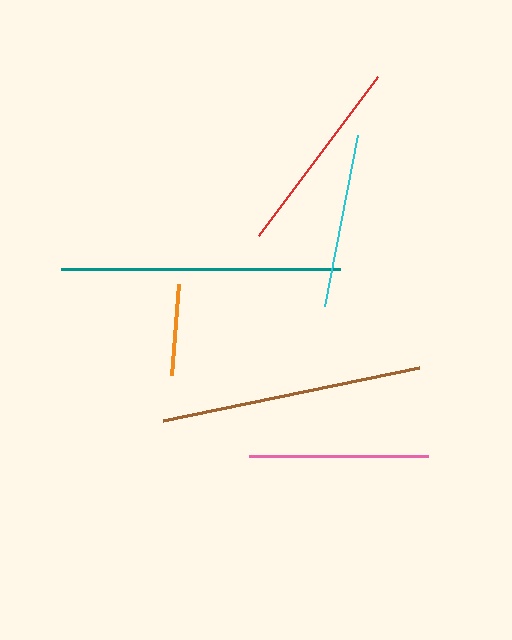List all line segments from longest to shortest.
From longest to shortest: teal, brown, red, pink, cyan, orange.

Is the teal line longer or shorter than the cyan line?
The teal line is longer than the cyan line.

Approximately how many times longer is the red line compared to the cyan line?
The red line is approximately 1.1 times the length of the cyan line.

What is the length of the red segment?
The red segment is approximately 199 pixels long.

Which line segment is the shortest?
The orange line is the shortest at approximately 91 pixels.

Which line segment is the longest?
The teal line is the longest at approximately 279 pixels.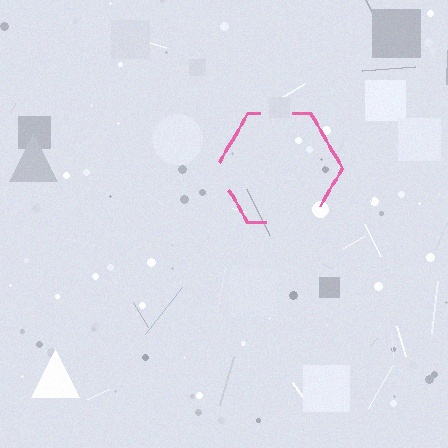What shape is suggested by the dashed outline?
The dashed outline suggests a hexagon.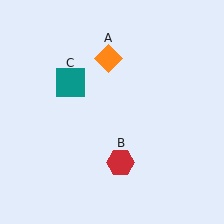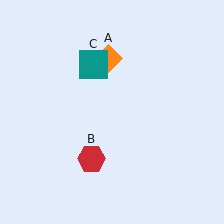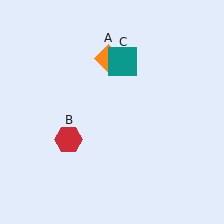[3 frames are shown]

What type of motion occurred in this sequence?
The red hexagon (object B), teal square (object C) rotated clockwise around the center of the scene.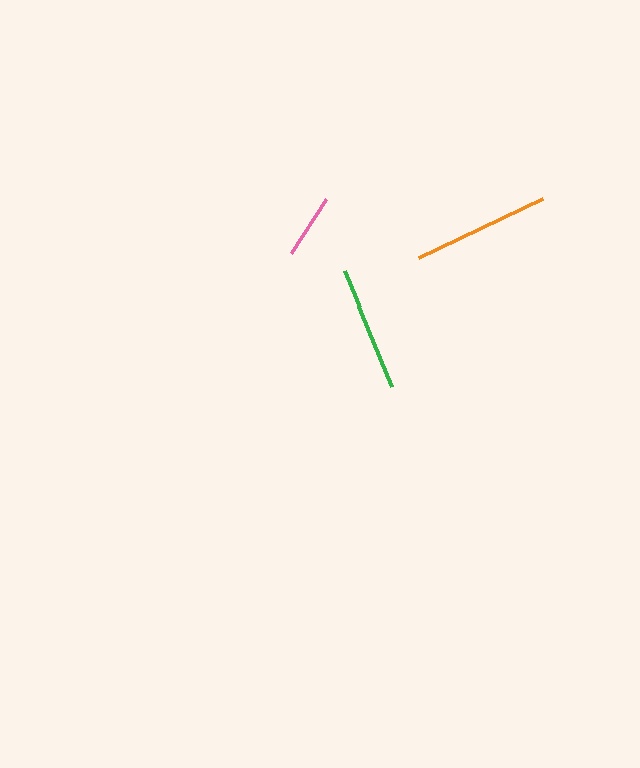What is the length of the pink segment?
The pink segment is approximately 64 pixels long.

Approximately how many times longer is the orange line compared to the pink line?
The orange line is approximately 2.1 times the length of the pink line.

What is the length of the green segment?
The green segment is approximately 126 pixels long.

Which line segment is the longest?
The orange line is the longest at approximately 138 pixels.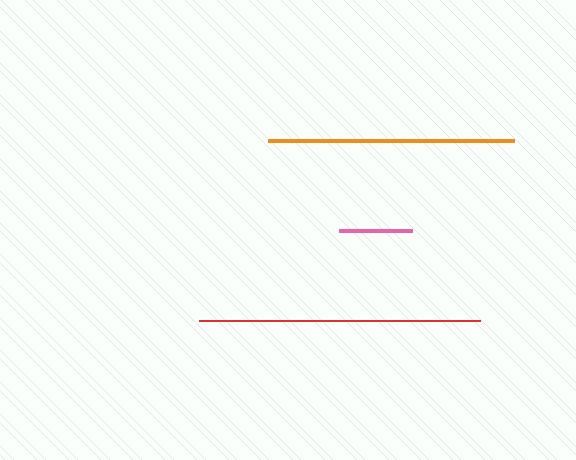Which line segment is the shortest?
The pink line is the shortest at approximately 73 pixels.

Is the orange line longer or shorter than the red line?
The red line is longer than the orange line.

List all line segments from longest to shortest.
From longest to shortest: red, orange, pink.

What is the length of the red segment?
The red segment is approximately 281 pixels long.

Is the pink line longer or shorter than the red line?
The red line is longer than the pink line.